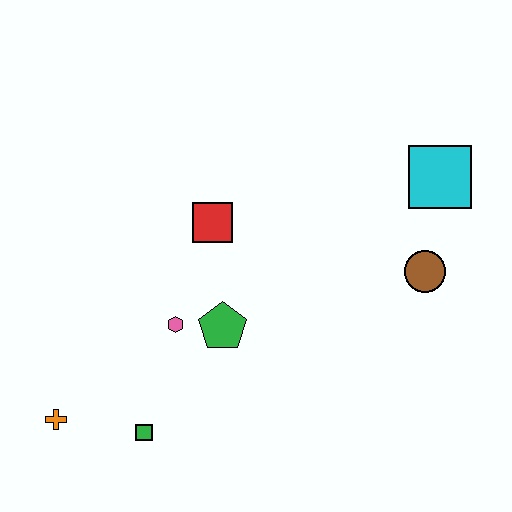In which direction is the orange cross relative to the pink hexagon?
The orange cross is to the left of the pink hexagon.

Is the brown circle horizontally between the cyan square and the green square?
Yes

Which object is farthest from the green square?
The cyan square is farthest from the green square.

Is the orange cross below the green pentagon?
Yes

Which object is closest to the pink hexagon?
The green pentagon is closest to the pink hexagon.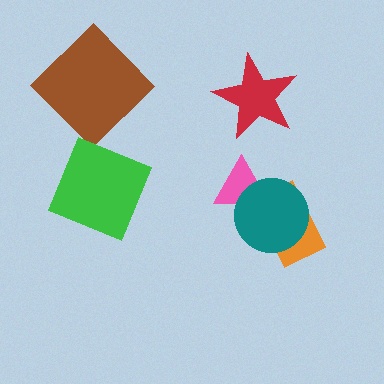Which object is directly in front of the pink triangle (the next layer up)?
The orange rectangle is directly in front of the pink triangle.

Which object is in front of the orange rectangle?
The teal circle is in front of the orange rectangle.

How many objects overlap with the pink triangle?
2 objects overlap with the pink triangle.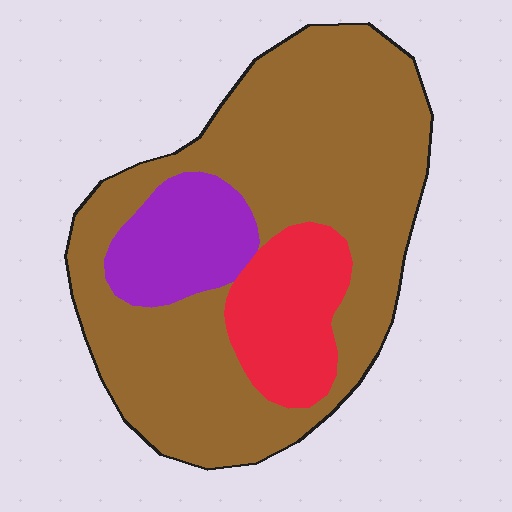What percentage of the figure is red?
Red takes up about one sixth (1/6) of the figure.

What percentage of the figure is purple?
Purple takes up about one eighth (1/8) of the figure.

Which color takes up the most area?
Brown, at roughly 70%.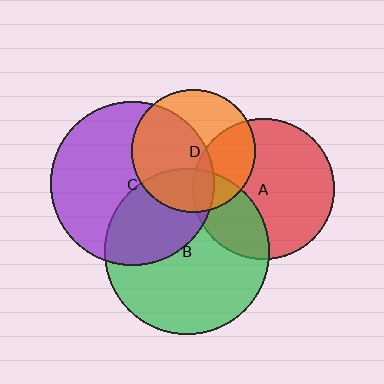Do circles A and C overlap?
Yes.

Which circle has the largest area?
Circle B (green).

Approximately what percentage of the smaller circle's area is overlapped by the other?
Approximately 5%.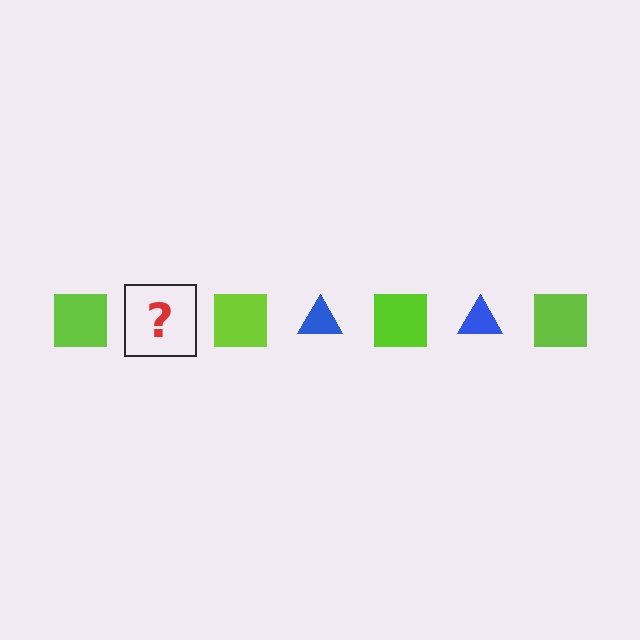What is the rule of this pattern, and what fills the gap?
The rule is that the pattern alternates between lime square and blue triangle. The gap should be filled with a blue triangle.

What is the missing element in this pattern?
The missing element is a blue triangle.